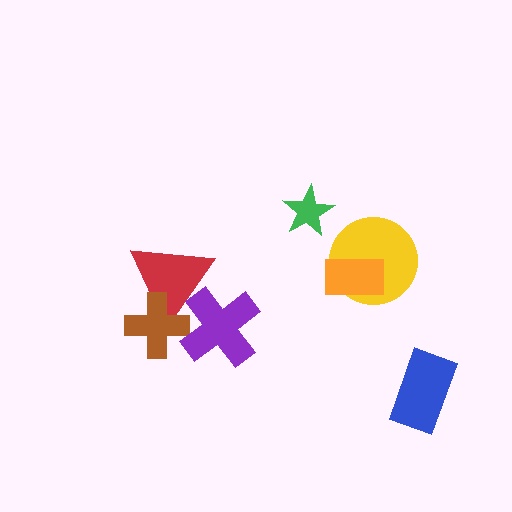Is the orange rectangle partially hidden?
No, no other shape covers it.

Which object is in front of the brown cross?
The purple cross is in front of the brown cross.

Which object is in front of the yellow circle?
The orange rectangle is in front of the yellow circle.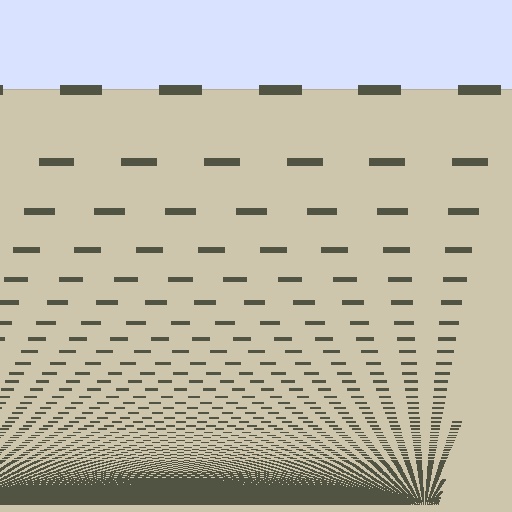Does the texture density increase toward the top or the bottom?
Density increases toward the bottom.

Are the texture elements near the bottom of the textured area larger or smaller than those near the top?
Smaller. The gradient is inverted — elements near the bottom are smaller and denser.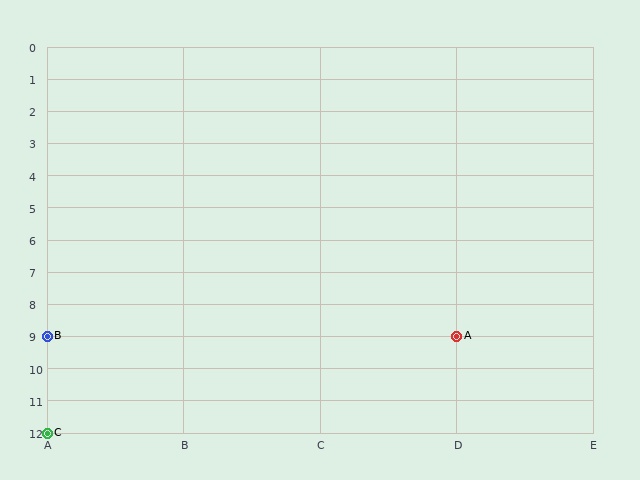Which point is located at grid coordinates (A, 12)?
Point C is at (A, 12).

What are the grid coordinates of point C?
Point C is at grid coordinates (A, 12).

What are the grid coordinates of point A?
Point A is at grid coordinates (D, 9).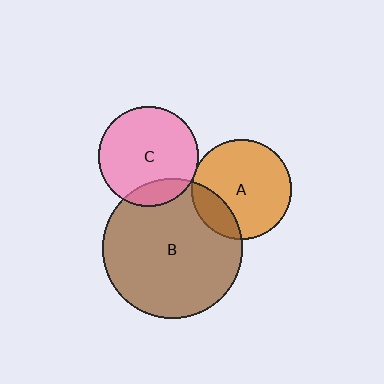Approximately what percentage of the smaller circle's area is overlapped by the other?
Approximately 15%.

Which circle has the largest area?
Circle B (brown).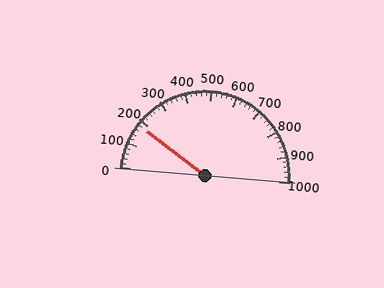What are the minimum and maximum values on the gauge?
The gauge ranges from 0 to 1000.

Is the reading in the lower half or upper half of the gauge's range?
The reading is in the lower half of the range (0 to 1000).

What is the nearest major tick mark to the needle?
The nearest major tick mark is 200.